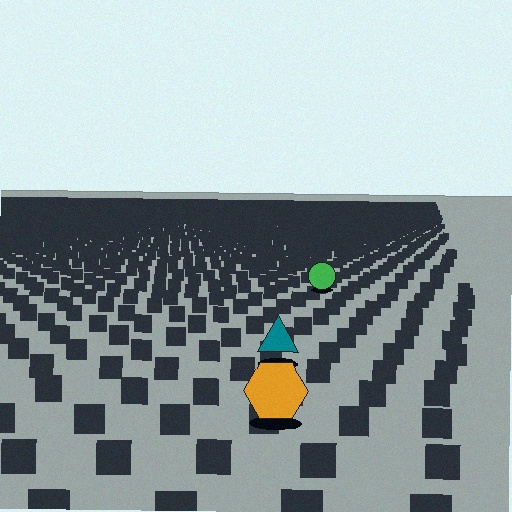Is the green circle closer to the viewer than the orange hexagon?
No. The orange hexagon is closer — you can tell from the texture gradient: the ground texture is coarser near it.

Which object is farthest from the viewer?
The green circle is farthest from the viewer. It appears smaller and the ground texture around it is denser.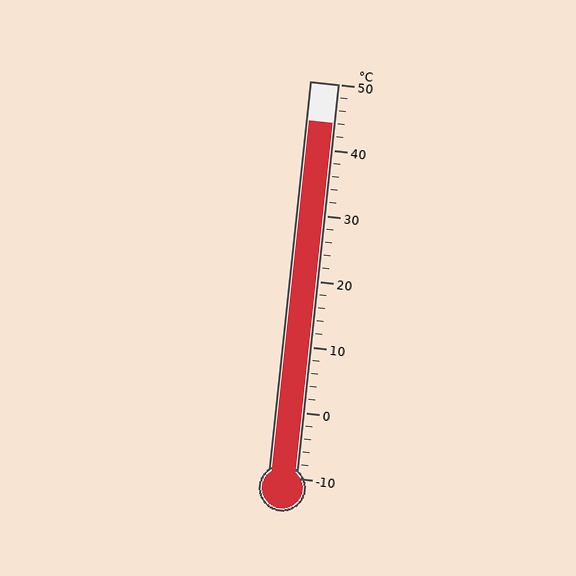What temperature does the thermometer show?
The thermometer shows approximately 44°C.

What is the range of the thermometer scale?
The thermometer scale ranges from -10°C to 50°C.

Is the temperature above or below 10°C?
The temperature is above 10°C.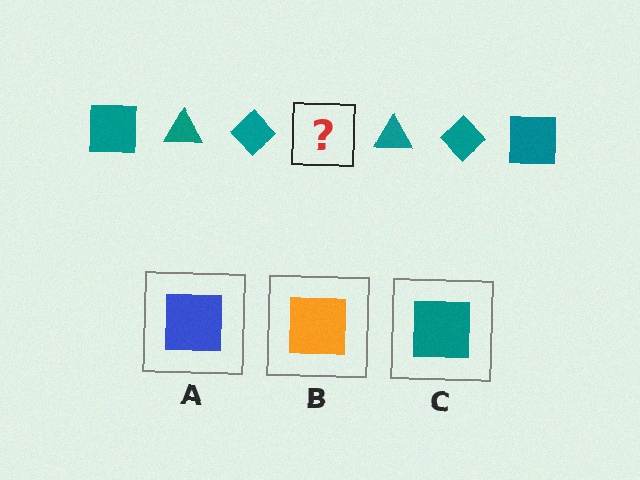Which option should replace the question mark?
Option C.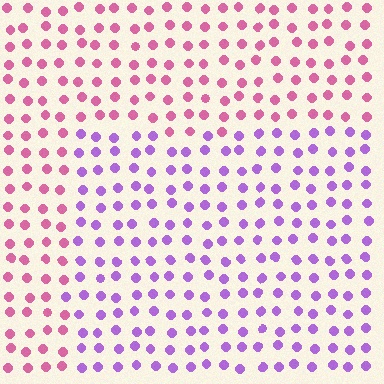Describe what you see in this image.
The image is filled with small pink elements in a uniform arrangement. A rectangle-shaped region is visible where the elements are tinted to a slightly different hue, forming a subtle color boundary.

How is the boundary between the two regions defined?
The boundary is defined purely by a slight shift in hue (about 50 degrees). Spacing, size, and orientation are identical on both sides.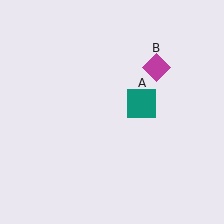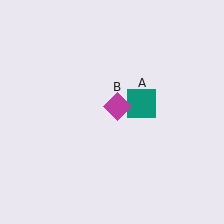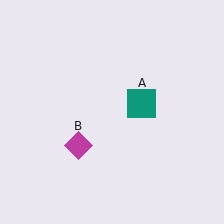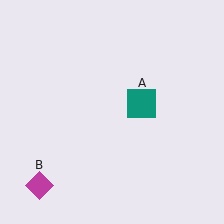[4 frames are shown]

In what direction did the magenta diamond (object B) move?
The magenta diamond (object B) moved down and to the left.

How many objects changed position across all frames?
1 object changed position: magenta diamond (object B).